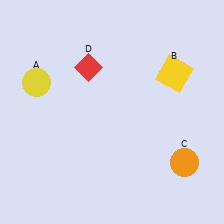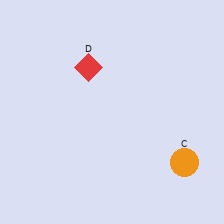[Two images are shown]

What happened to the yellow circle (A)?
The yellow circle (A) was removed in Image 2. It was in the top-left area of Image 1.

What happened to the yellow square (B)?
The yellow square (B) was removed in Image 2. It was in the top-right area of Image 1.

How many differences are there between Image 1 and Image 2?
There are 2 differences between the two images.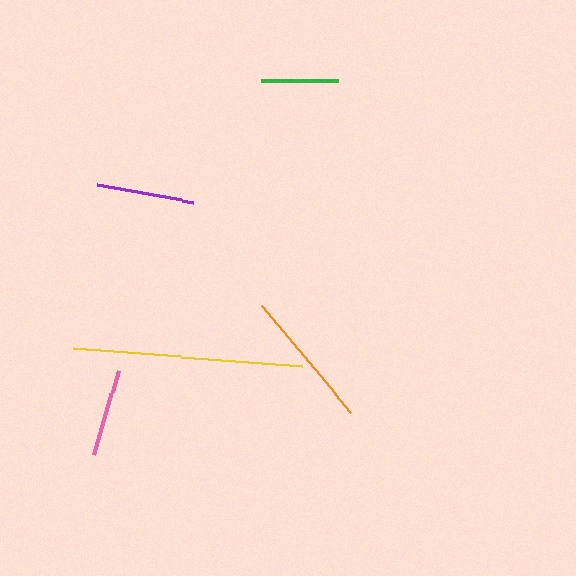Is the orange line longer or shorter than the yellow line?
The yellow line is longer than the orange line.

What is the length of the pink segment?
The pink segment is approximately 88 pixels long.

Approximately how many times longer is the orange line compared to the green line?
The orange line is approximately 1.8 times the length of the green line.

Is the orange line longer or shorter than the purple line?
The orange line is longer than the purple line.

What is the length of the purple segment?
The purple segment is approximately 97 pixels long.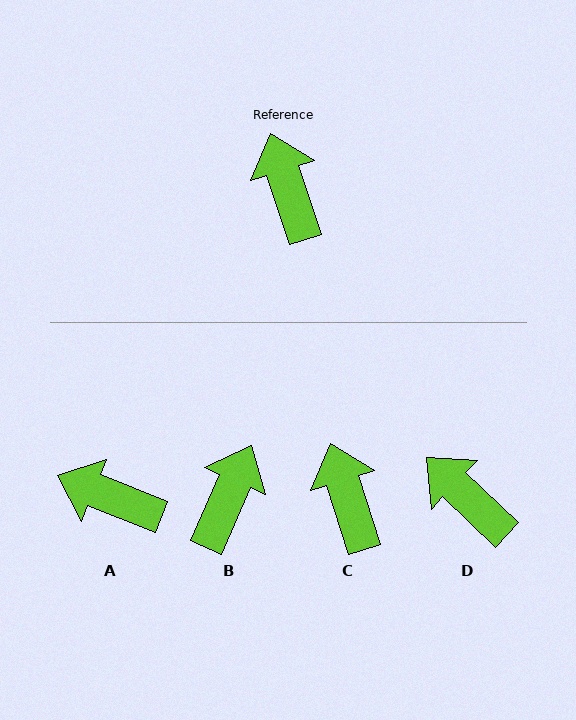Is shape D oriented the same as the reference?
No, it is off by about 28 degrees.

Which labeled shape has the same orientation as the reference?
C.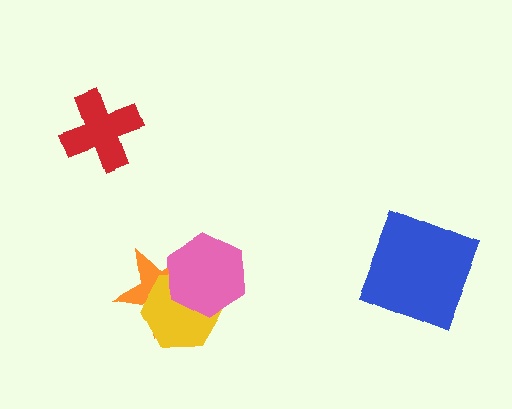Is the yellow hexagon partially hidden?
Yes, it is partially covered by another shape.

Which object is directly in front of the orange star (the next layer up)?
The yellow hexagon is directly in front of the orange star.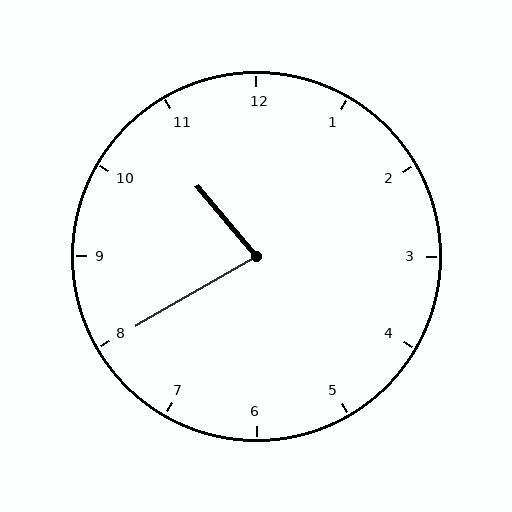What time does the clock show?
10:40.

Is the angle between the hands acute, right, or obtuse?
It is acute.